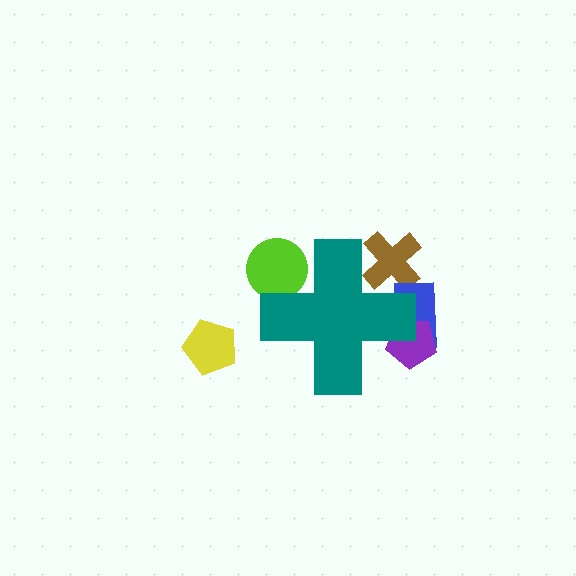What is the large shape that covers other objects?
A teal cross.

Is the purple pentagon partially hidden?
Yes, the purple pentagon is partially hidden behind the teal cross.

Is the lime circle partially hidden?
Yes, the lime circle is partially hidden behind the teal cross.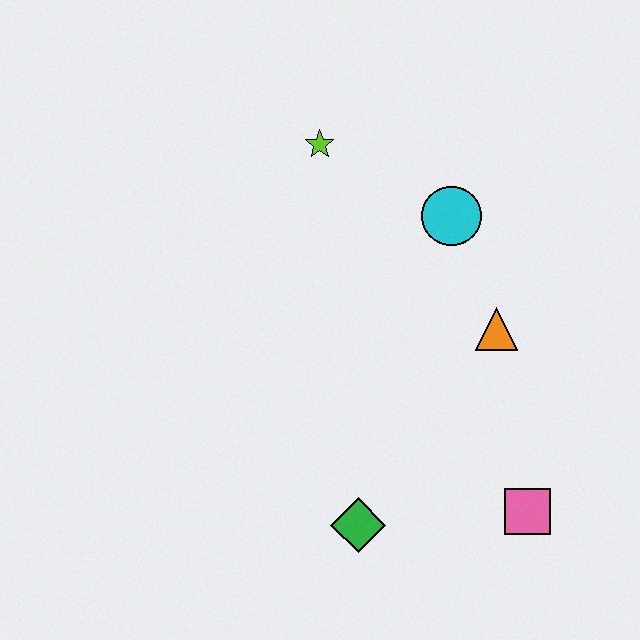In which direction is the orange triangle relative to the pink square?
The orange triangle is above the pink square.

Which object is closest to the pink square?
The green diamond is closest to the pink square.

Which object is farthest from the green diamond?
The lime star is farthest from the green diamond.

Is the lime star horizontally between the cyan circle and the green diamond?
No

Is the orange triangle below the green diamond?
No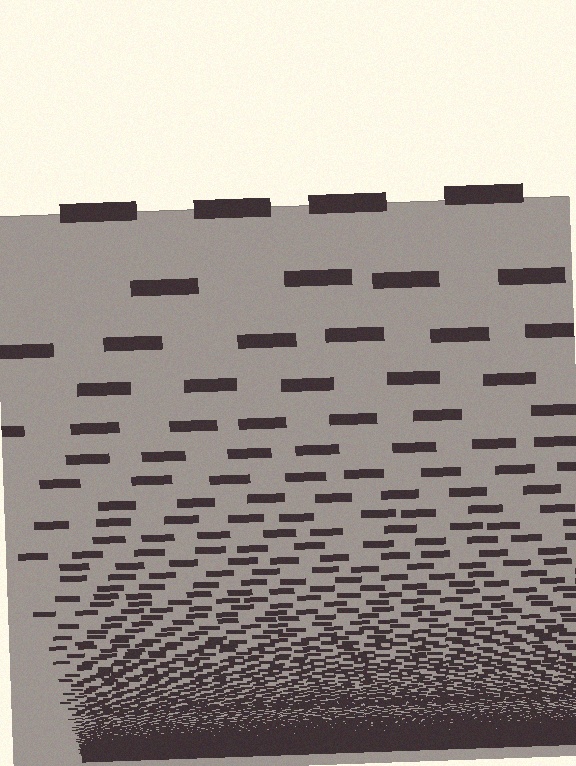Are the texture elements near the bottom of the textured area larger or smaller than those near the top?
Smaller. The gradient is inverted — elements near the bottom are smaller and denser.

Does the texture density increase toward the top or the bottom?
Density increases toward the bottom.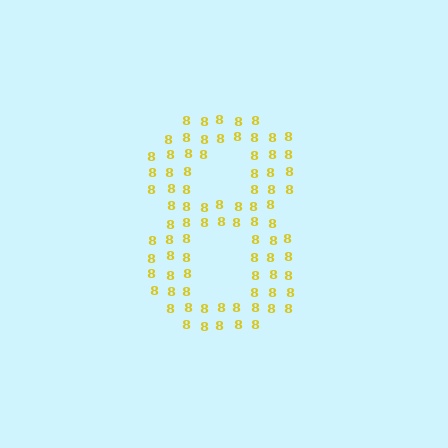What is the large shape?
The large shape is the digit 8.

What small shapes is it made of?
It is made of small digit 8's.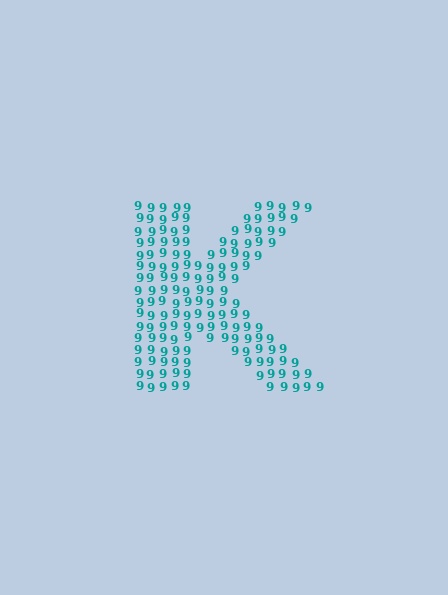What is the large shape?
The large shape is the letter K.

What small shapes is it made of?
It is made of small digit 9's.